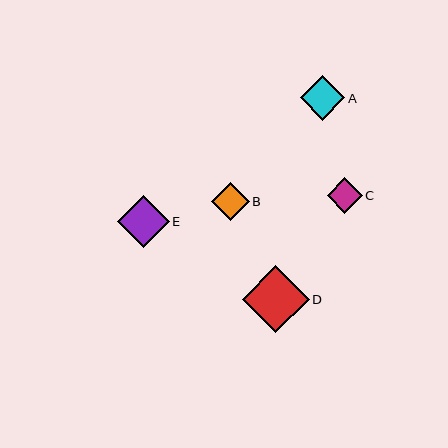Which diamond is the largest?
Diamond D is the largest with a size of approximately 66 pixels.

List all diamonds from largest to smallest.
From largest to smallest: D, E, A, B, C.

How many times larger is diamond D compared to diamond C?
Diamond D is approximately 1.9 times the size of diamond C.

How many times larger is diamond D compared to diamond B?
Diamond D is approximately 1.8 times the size of diamond B.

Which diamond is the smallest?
Diamond C is the smallest with a size of approximately 35 pixels.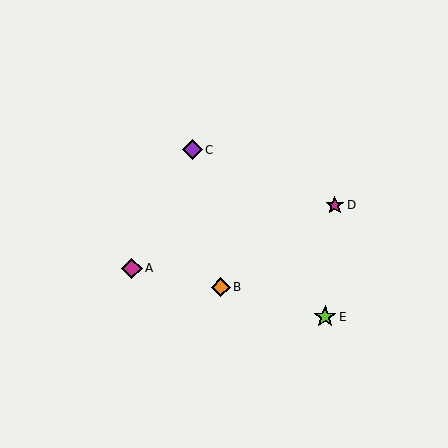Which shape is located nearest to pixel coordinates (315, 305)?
The lime star (labeled E) at (325, 317) is nearest to that location.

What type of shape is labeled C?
Shape C is a purple diamond.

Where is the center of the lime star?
The center of the lime star is at (325, 317).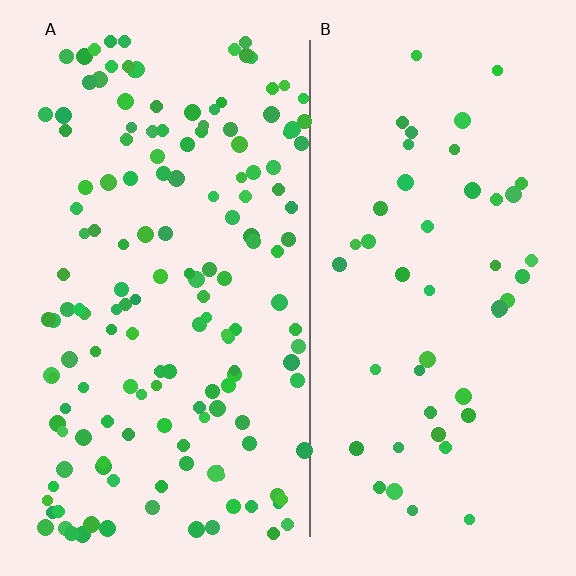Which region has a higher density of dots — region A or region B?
A (the left).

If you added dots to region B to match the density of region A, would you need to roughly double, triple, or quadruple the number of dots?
Approximately triple.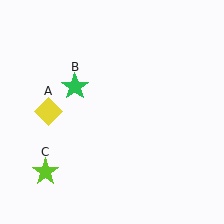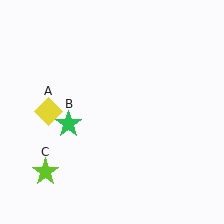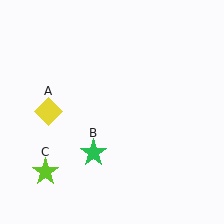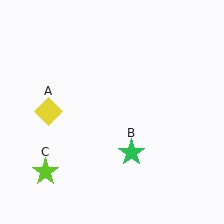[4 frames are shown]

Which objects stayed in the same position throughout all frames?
Yellow diamond (object A) and lime star (object C) remained stationary.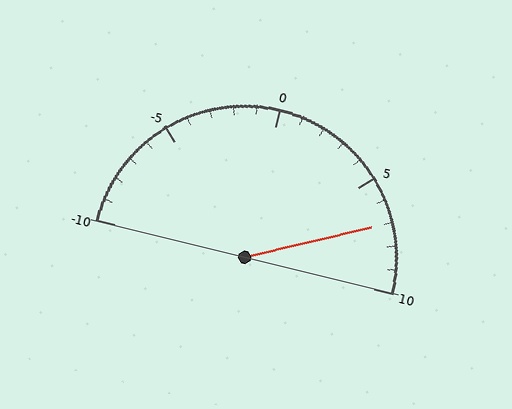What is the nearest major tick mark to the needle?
The nearest major tick mark is 5.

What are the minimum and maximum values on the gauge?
The gauge ranges from -10 to 10.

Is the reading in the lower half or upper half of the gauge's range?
The reading is in the upper half of the range (-10 to 10).